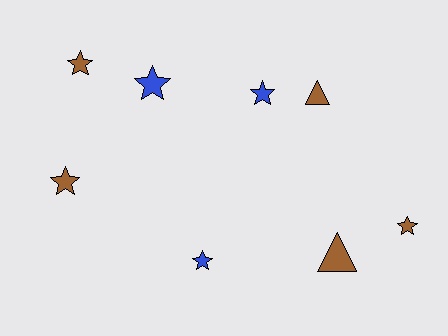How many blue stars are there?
There are 3 blue stars.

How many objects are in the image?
There are 8 objects.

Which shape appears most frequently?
Star, with 6 objects.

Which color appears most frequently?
Brown, with 5 objects.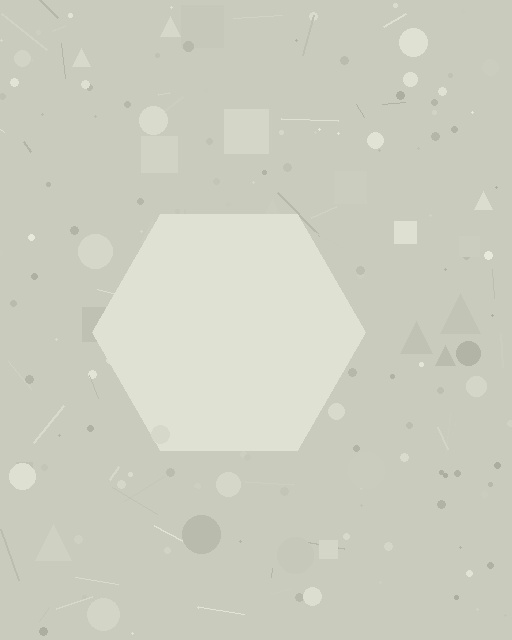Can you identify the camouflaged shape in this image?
The camouflaged shape is a hexagon.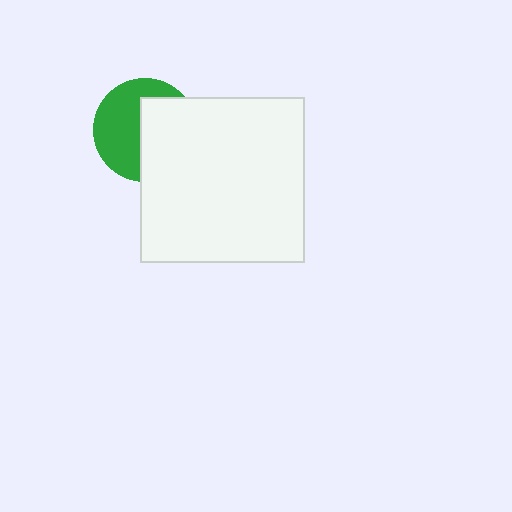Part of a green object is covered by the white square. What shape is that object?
It is a circle.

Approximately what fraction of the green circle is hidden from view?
Roughly 49% of the green circle is hidden behind the white square.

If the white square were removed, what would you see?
You would see the complete green circle.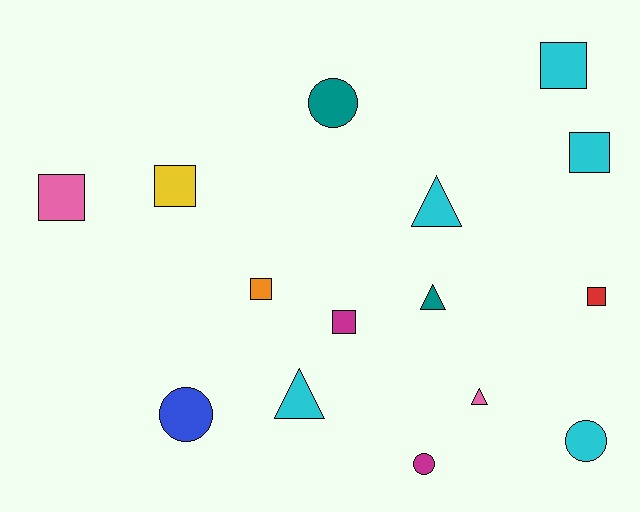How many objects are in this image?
There are 15 objects.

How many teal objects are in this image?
There are 2 teal objects.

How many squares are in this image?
There are 7 squares.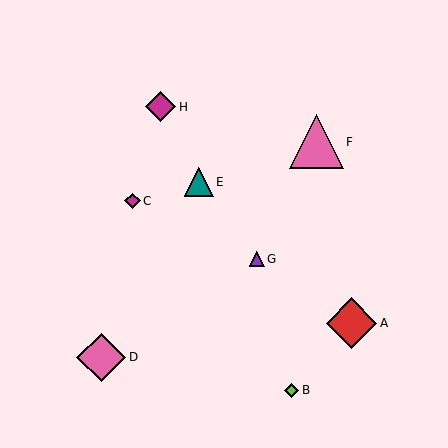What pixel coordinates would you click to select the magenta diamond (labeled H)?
Click at (161, 107) to select the magenta diamond H.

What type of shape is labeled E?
Shape E is a teal triangle.